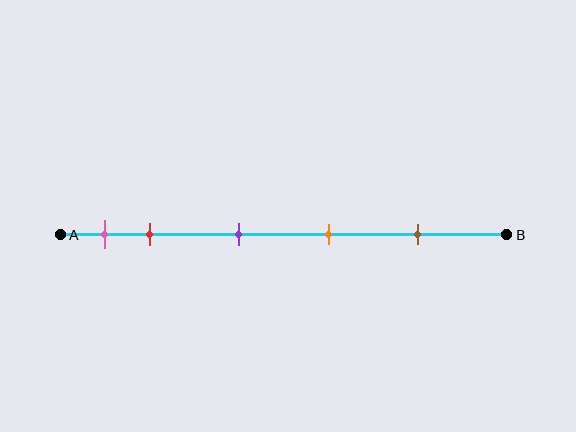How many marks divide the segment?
There are 5 marks dividing the segment.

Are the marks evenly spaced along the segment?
No, the marks are not evenly spaced.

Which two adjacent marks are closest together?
The pink and red marks are the closest adjacent pair.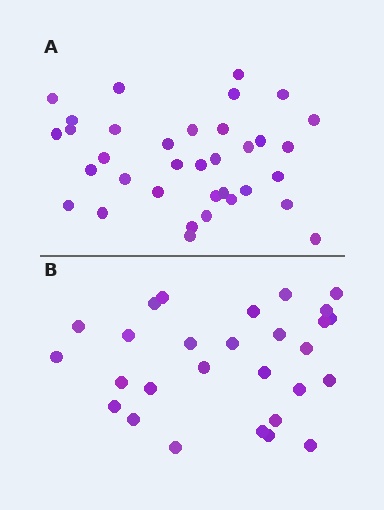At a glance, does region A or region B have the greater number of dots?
Region A (the top region) has more dots.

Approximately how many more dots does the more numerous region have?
Region A has roughly 8 or so more dots than region B.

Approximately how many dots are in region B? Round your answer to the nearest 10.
About 30 dots. (The exact count is 28, which rounds to 30.)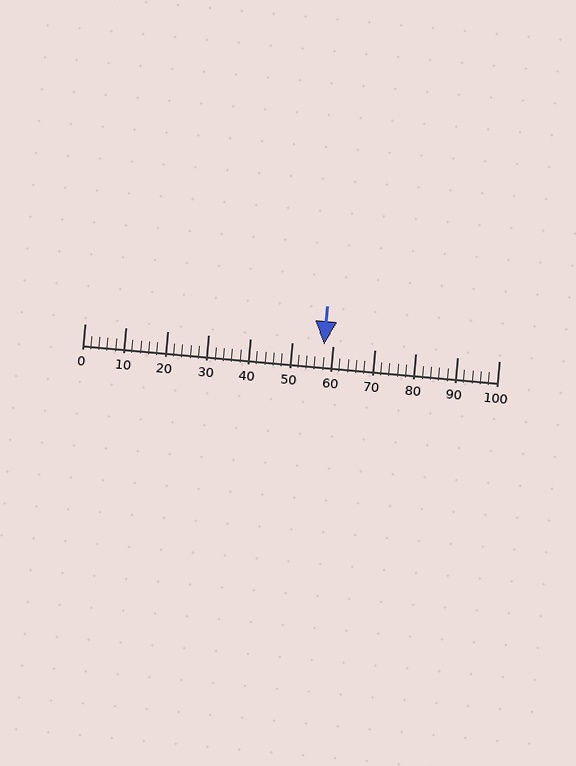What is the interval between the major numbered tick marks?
The major tick marks are spaced 10 units apart.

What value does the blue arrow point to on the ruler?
The blue arrow points to approximately 58.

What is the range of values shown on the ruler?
The ruler shows values from 0 to 100.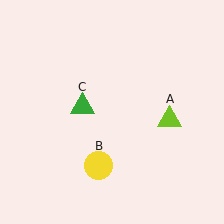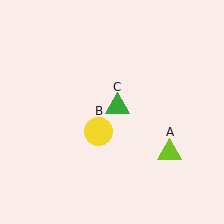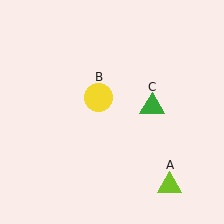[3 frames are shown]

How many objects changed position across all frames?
3 objects changed position: lime triangle (object A), yellow circle (object B), green triangle (object C).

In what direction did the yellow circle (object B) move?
The yellow circle (object B) moved up.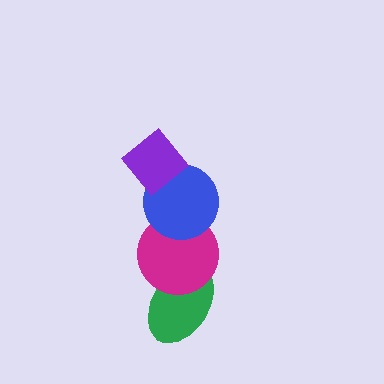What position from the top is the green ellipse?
The green ellipse is 4th from the top.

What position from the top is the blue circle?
The blue circle is 2nd from the top.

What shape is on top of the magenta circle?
The blue circle is on top of the magenta circle.